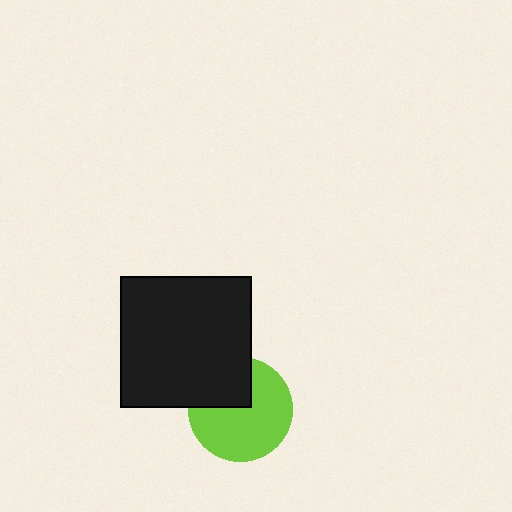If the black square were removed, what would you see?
You would see the complete lime circle.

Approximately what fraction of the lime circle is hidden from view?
Roughly 30% of the lime circle is hidden behind the black square.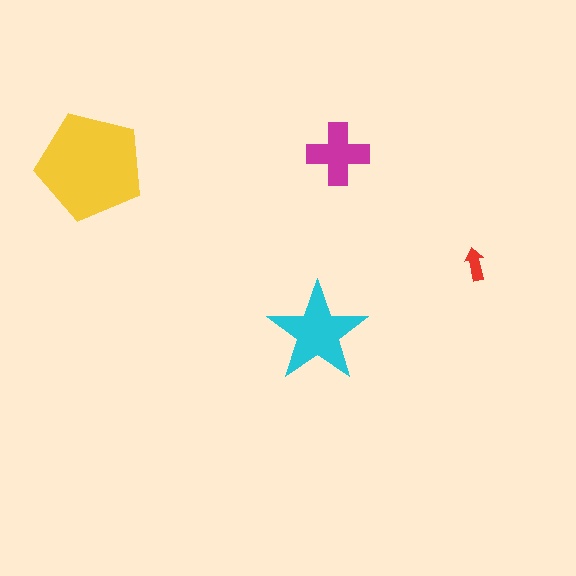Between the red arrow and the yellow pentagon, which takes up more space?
The yellow pentagon.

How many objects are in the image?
There are 4 objects in the image.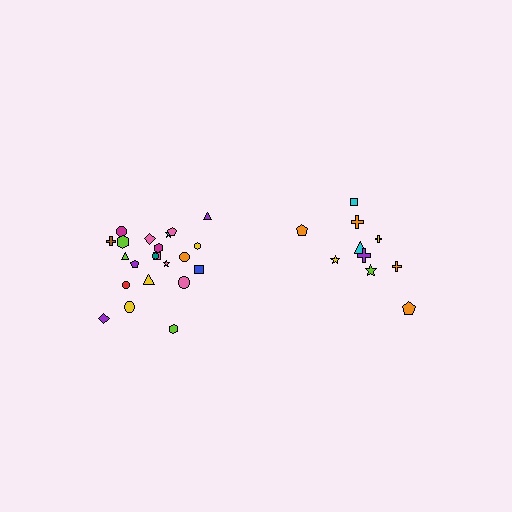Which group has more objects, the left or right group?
The left group.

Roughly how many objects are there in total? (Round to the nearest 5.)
Roughly 30 objects in total.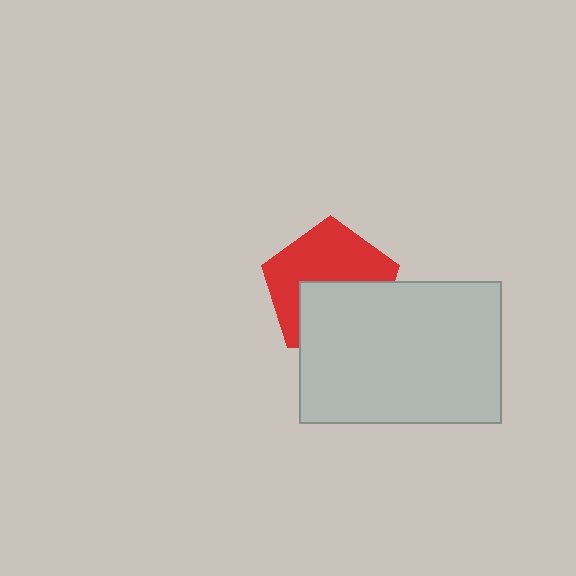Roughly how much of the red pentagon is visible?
About half of it is visible (roughly 56%).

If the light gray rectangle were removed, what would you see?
You would see the complete red pentagon.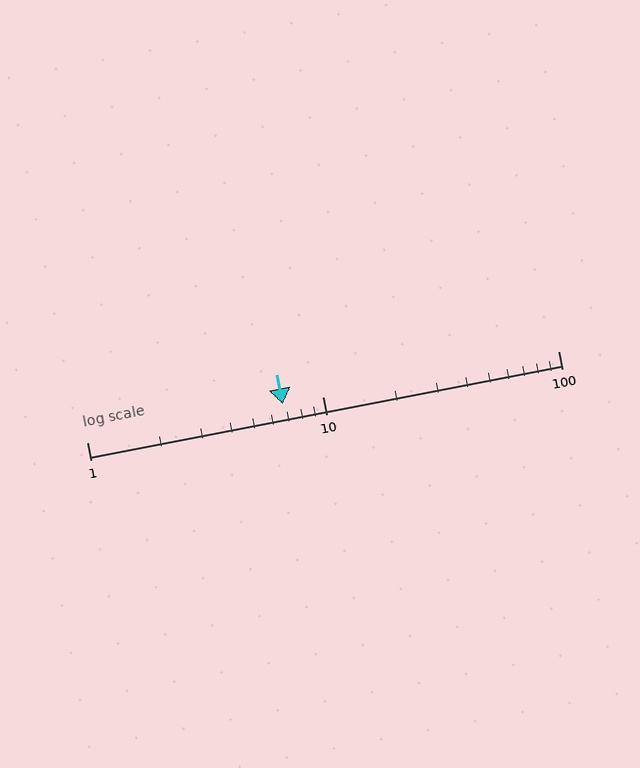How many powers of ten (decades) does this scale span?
The scale spans 2 decades, from 1 to 100.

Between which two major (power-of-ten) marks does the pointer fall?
The pointer is between 1 and 10.